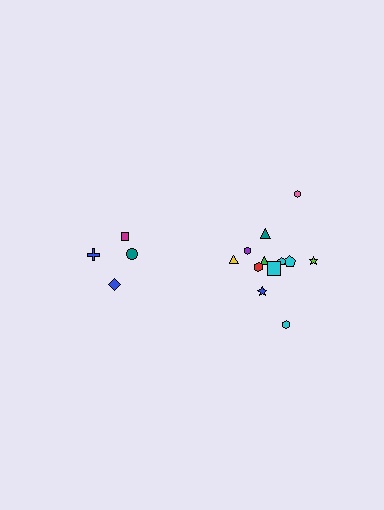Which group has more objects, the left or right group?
The right group.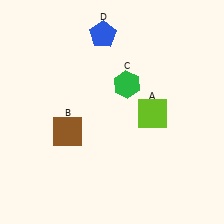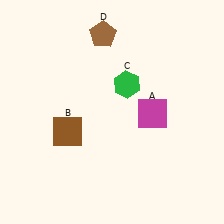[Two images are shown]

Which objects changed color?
A changed from lime to magenta. D changed from blue to brown.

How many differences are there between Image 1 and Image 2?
There are 2 differences between the two images.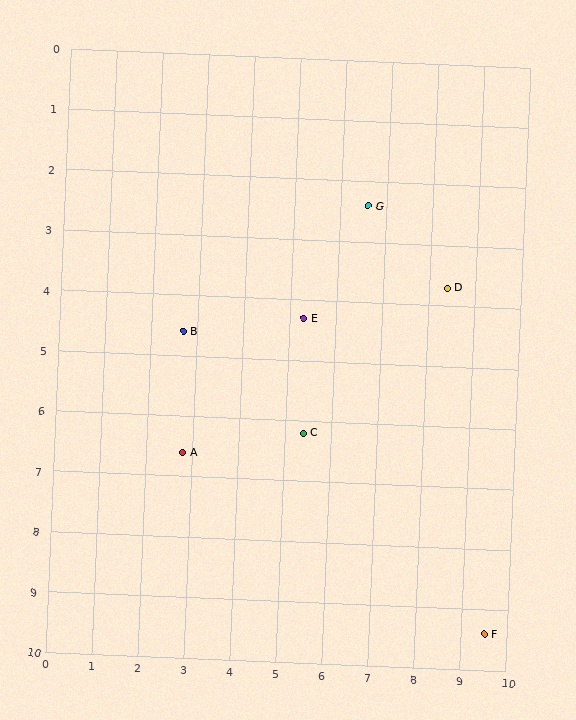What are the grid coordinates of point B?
Point B is at approximately (2.7, 4.6).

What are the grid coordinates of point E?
Point E is at approximately (5.3, 4.3).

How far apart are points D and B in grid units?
Points D and B are about 5.8 grid units apart.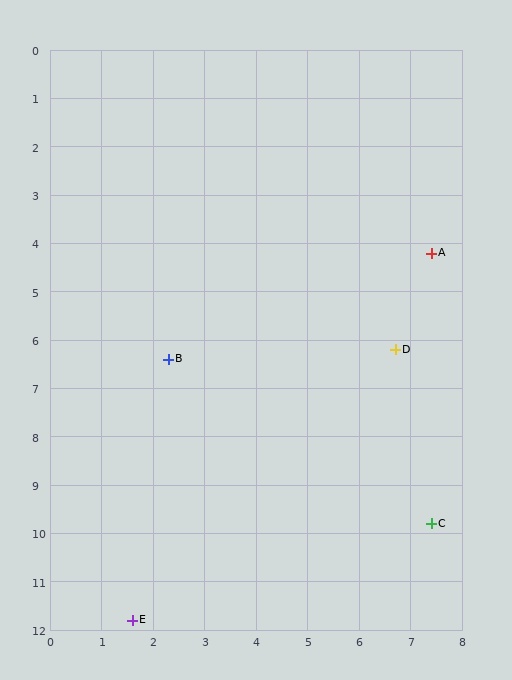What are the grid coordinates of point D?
Point D is at approximately (6.7, 6.2).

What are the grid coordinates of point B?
Point B is at approximately (2.3, 6.4).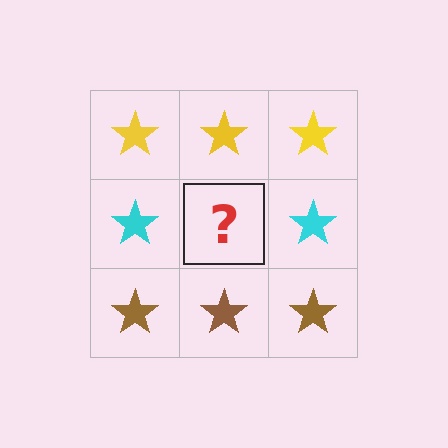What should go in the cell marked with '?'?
The missing cell should contain a cyan star.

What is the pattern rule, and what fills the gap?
The rule is that each row has a consistent color. The gap should be filled with a cyan star.